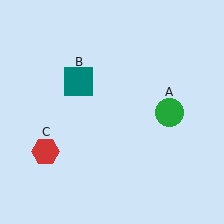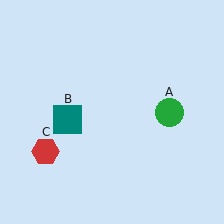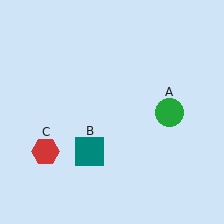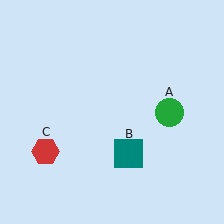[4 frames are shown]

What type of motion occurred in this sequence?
The teal square (object B) rotated counterclockwise around the center of the scene.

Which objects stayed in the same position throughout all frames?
Green circle (object A) and red hexagon (object C) remained stationary.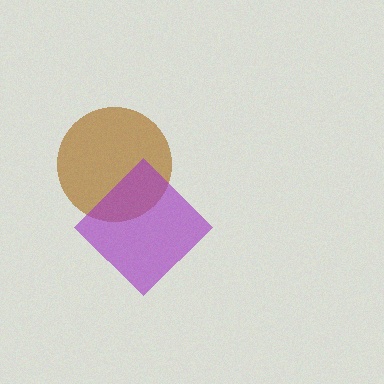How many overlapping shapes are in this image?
There are 2 overlapping shapes in the image.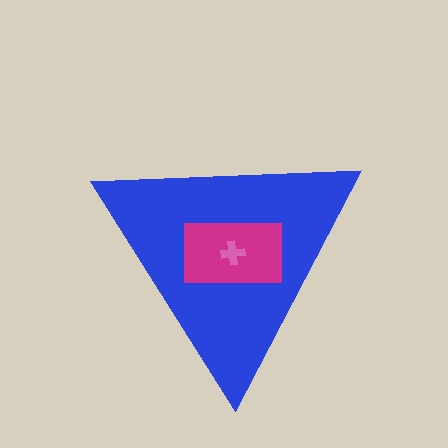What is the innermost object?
The pink cross.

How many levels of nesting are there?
3.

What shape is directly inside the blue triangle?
The magenta rectangle.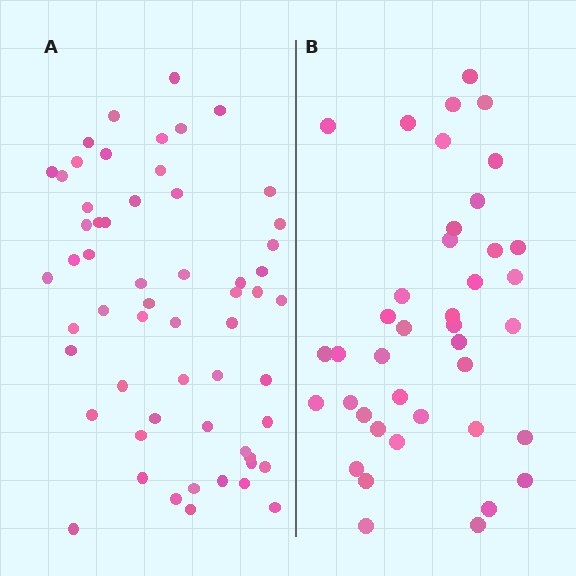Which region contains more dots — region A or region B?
Region A (the left region) has more dots.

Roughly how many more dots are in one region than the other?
Region A has approximately 20 more dots than region B.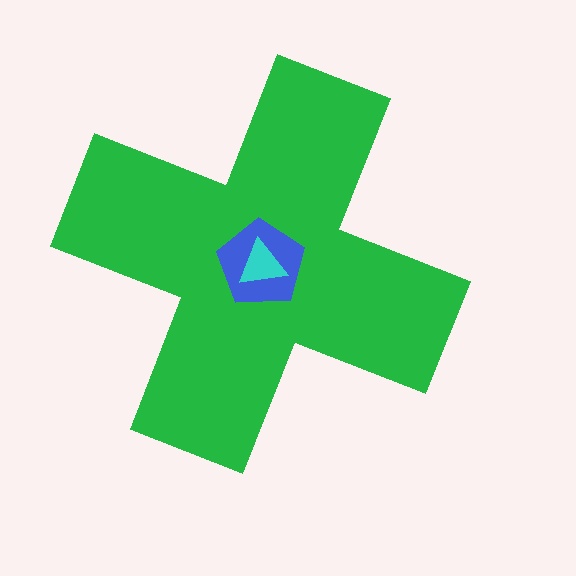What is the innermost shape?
The cyan triangle.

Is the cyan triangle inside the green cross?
Yes.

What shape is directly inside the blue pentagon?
The cyan triangle.